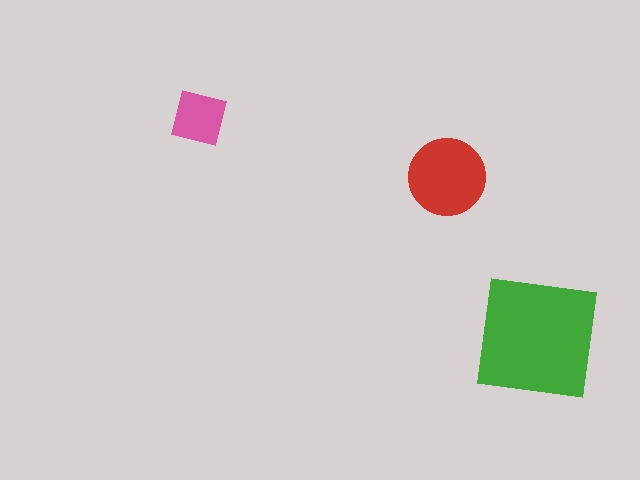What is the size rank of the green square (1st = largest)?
1st.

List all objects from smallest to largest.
The pink square, the red circle, the green square.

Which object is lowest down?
The green square is bottommost.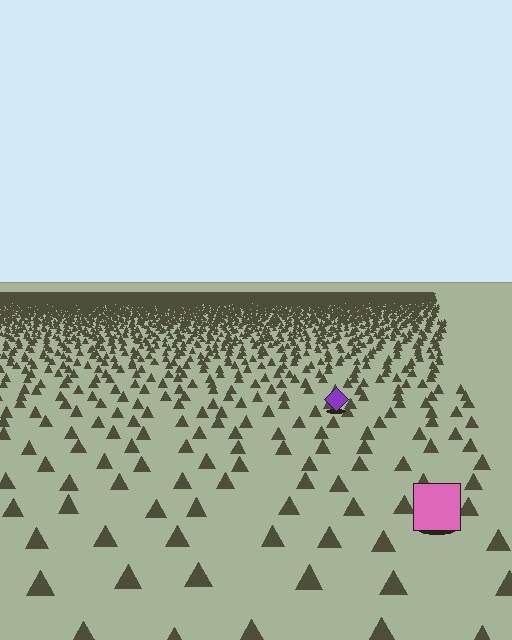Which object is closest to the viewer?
The pink square is closest. The texture marks near it are larger and more spread out.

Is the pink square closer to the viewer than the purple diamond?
Yes. The pink square is closer — you can tell from the texture gradient: the ground texture is coarser near it.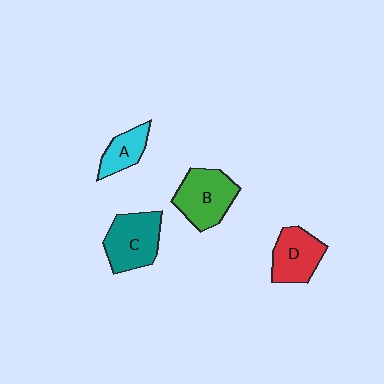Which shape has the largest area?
Shape B (green).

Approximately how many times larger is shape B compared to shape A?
Approximately 1.8 times.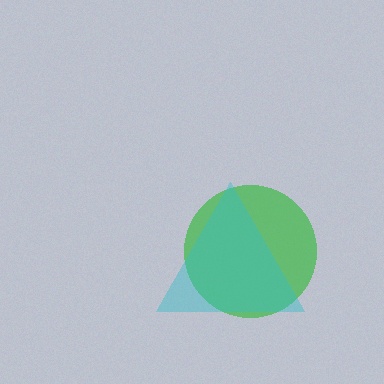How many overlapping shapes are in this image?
There are 2 overlapping shapes in the image.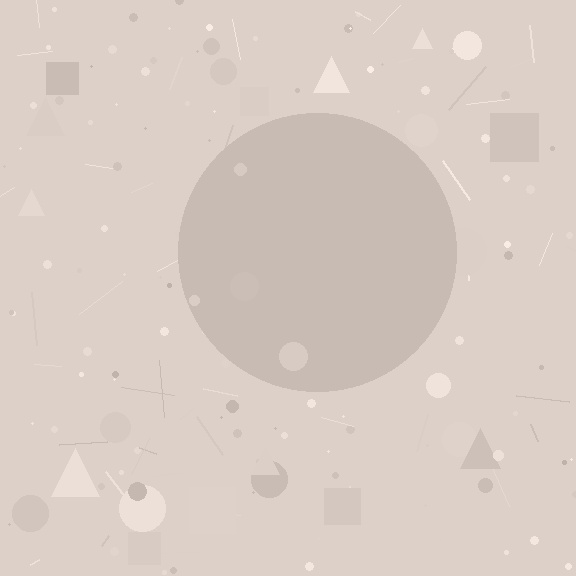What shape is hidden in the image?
A circle is hidden in the image.